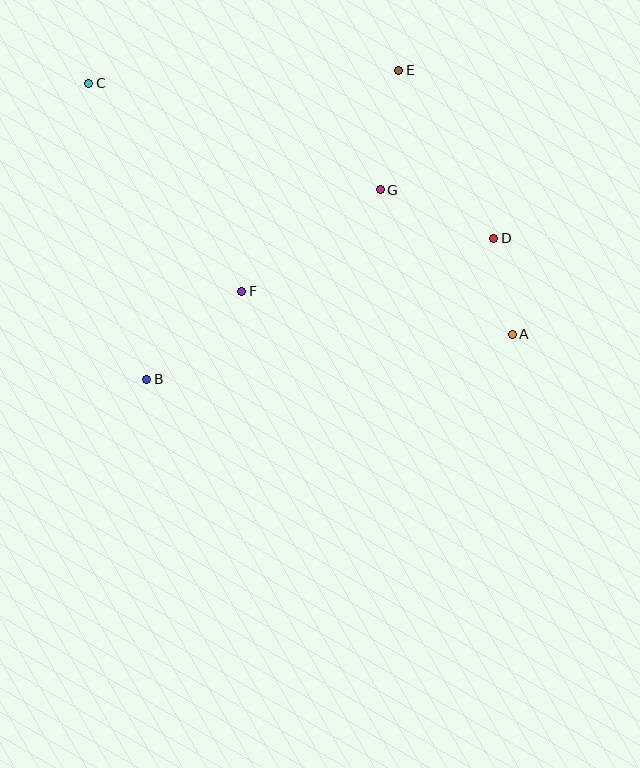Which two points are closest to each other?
Points A and D are closest to each other.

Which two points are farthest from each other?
Points A and C are farthest from each other.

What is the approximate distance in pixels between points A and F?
The distance between A and F is approximately 274 pixels.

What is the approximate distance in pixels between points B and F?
The distance between B and F is approximately 130 pixels.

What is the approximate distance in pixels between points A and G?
The distance between A and G is approximately 196 pixels.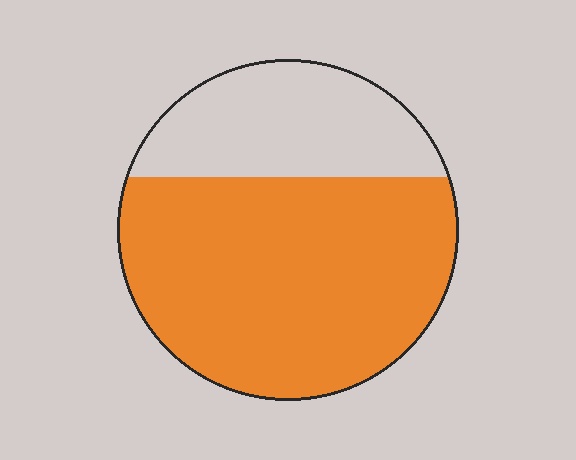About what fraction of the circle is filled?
About two thirds (2/3).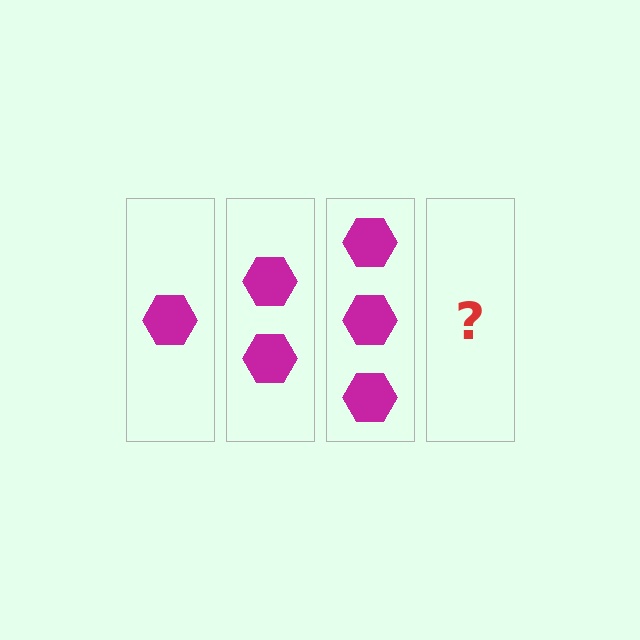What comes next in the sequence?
The next element should be 4 hexagons.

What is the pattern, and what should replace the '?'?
The pattern is that each step adds one more hexagon. The '?' should be 4 hexagons.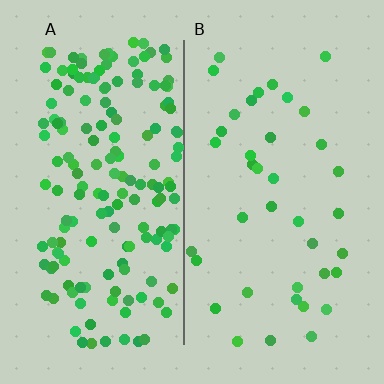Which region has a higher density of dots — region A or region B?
A (the left).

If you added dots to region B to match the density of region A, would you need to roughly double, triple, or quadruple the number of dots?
Approximately quadruple.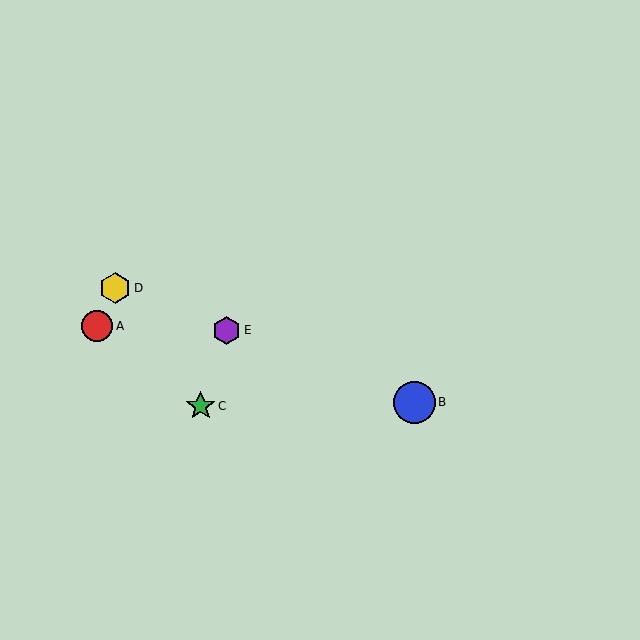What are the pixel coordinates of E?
Object E is at (226, 330).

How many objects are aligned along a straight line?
3 objects (B, D, E) are aligned along a straight line.